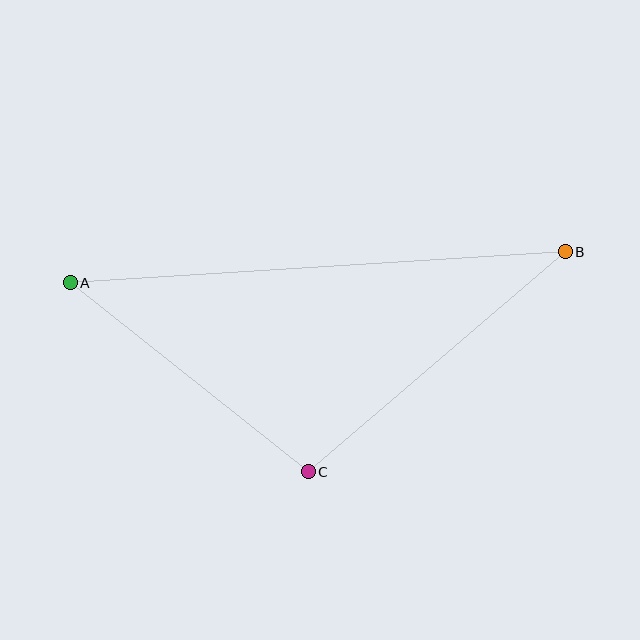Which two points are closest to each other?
Points A and C are closest to each other.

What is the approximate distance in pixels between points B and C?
The distance between B and C is approximately 338 pixels.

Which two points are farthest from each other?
Points A and B are farthest from each other.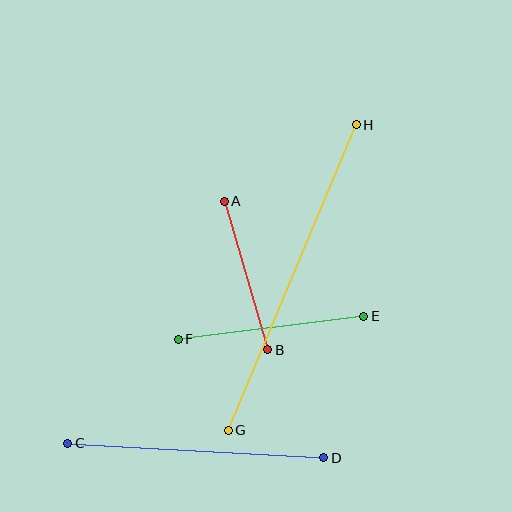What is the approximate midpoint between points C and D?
The midpoint is at approximately (196, 450) pixels.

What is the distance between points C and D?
The distance is approximately 256 pixels.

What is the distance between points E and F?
The distance is approximately 187 pixels.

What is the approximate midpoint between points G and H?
The midpoint is at approximately (292, 277) pixels.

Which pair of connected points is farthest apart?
Points G and H are farthest apart.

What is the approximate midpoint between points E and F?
The midpoint is at approximately (271, 328) pixels.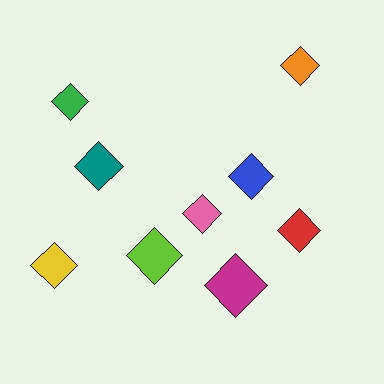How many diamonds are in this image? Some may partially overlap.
There are 9 diamonds.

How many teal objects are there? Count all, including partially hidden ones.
There is 1 teal object.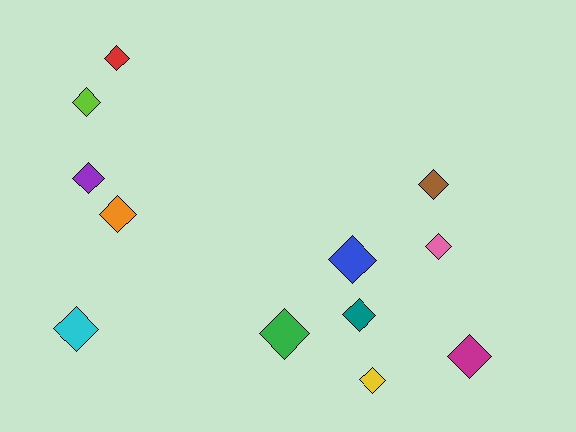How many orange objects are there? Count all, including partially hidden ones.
There is 1 orange object.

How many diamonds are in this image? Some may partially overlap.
There are 12 diamonds.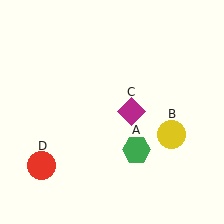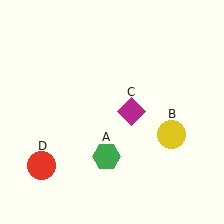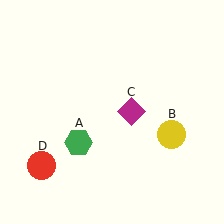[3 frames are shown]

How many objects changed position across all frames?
1 object changed position: green hexagon (object A).